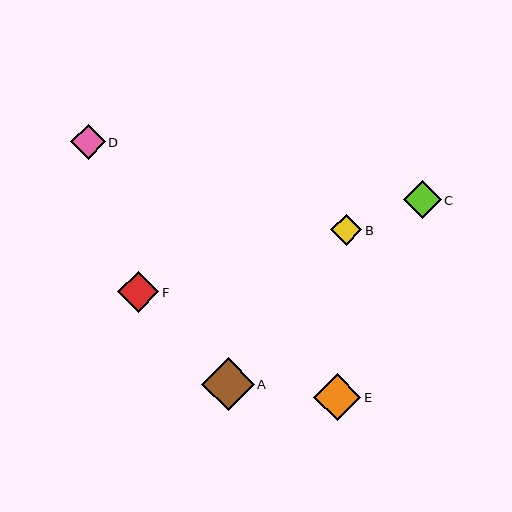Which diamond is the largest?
Diamond A is the largest with a size of approximately 53 pixels.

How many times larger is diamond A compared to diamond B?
Diamond A is approximately 1.7 times the size of diamond B.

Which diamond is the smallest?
Diamond B is the smallest with a size of approximately 31 pixels.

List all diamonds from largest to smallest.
From largest to smallest: A, E, F, C, D, B.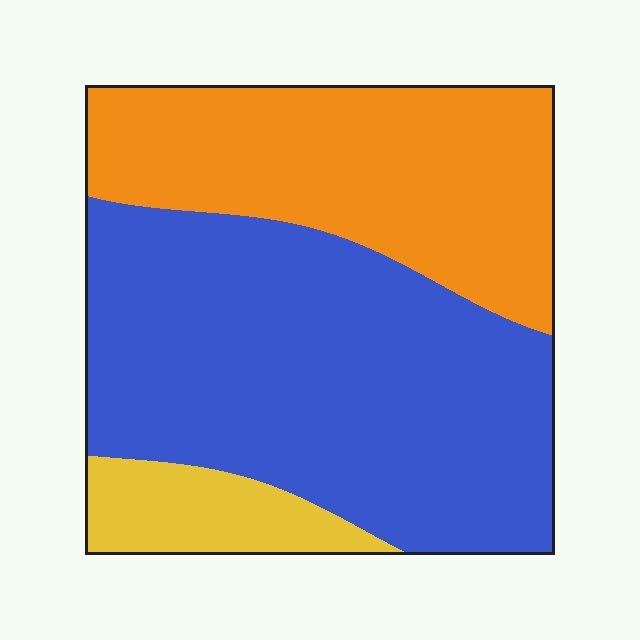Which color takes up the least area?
Yellow, at roughly 10%.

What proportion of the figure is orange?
Orange covers roughly 35% of the figure.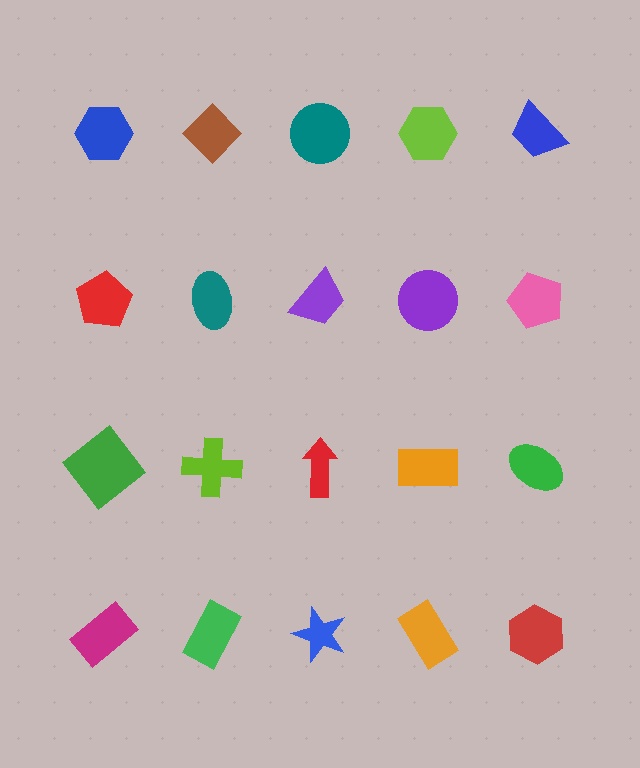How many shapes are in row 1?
5 shapes.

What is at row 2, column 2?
A teal ellipse.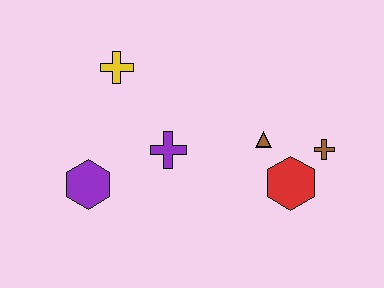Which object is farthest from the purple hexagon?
The brown cross is farthest from the purple hexagon.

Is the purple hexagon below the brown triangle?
Yes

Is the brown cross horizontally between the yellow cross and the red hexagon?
No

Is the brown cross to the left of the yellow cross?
No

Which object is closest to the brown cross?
The red hexagon is closest to the brown cross.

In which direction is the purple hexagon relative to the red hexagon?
The purple hexagon is to the left of the red hexagon.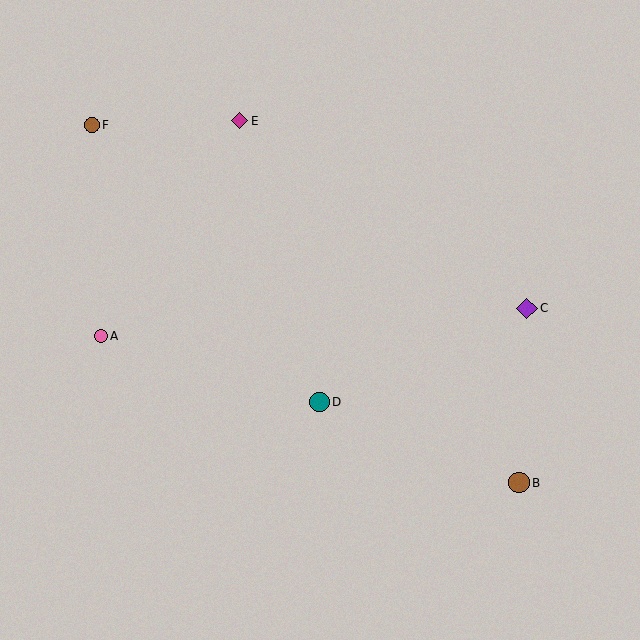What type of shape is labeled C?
Shape C is a purple diamond.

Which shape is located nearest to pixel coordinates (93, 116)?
The brown circle (labeled F) at (92, 125) is nearest to that location.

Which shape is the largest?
The purple diamond (labeled C) is the largest.